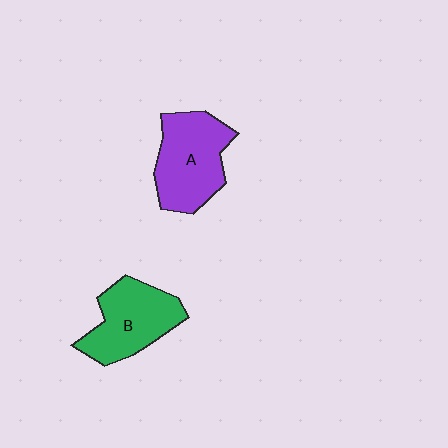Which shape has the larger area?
Shape A (purple).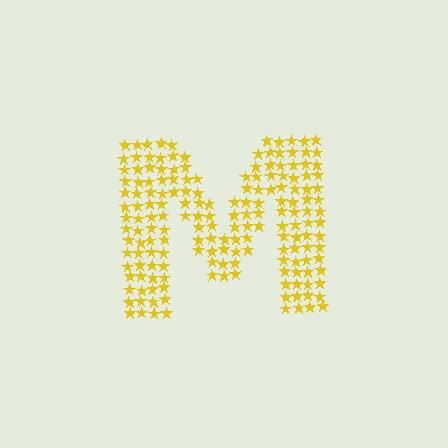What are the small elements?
The small elements are stars.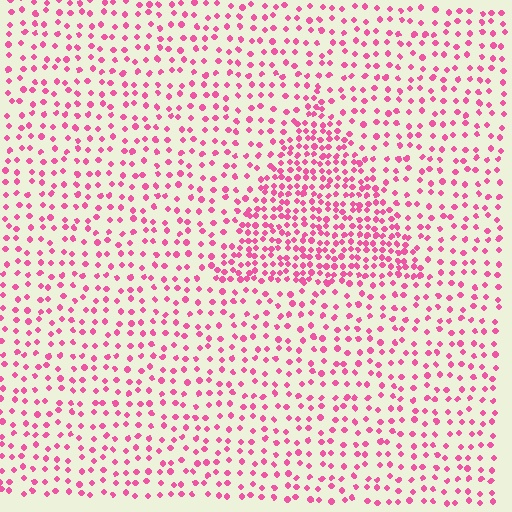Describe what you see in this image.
The image contains small pink elements arranged at two different densities. A triangle-shaped region is visible where the elements are more densely packed than the surrounding area.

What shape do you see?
I see a triangle.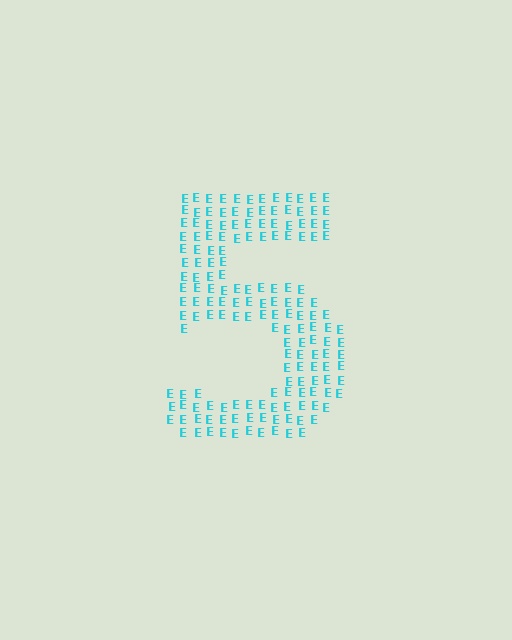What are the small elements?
The small elements are letter E's.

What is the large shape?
The large shape is the digit 5.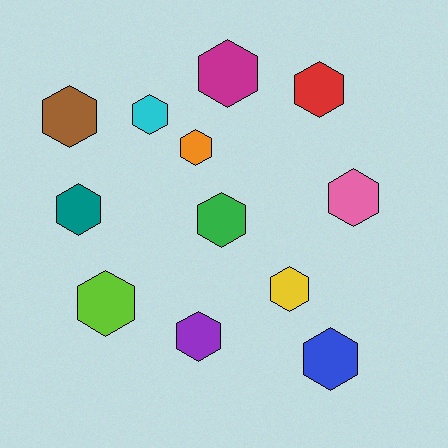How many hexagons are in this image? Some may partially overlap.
There are 12 hexagons.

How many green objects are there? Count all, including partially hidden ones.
There is 1 green object.